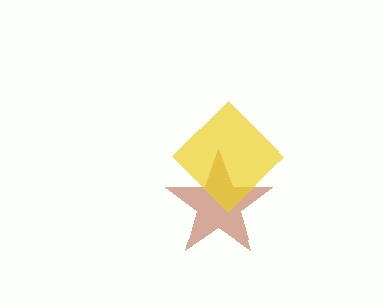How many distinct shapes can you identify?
There are 2 distinct shapes: a brown star, a yellow diamond.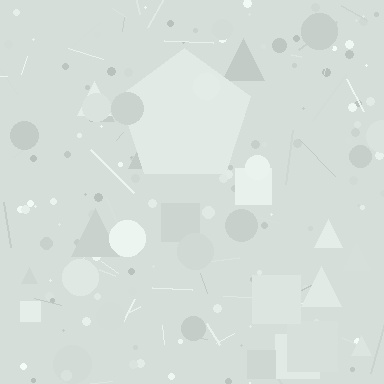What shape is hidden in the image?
A pentagon is hidden in the image.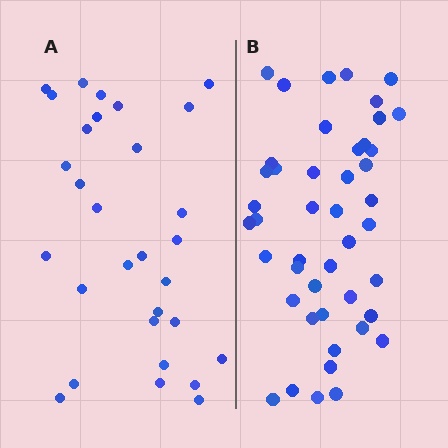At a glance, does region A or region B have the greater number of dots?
Region B (the right region) has more dots.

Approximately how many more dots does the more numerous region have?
Region B has approximately 15 more dots than region A.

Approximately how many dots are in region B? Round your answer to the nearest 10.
About 40 dots. (The exact count is 45, which rounds to 40.)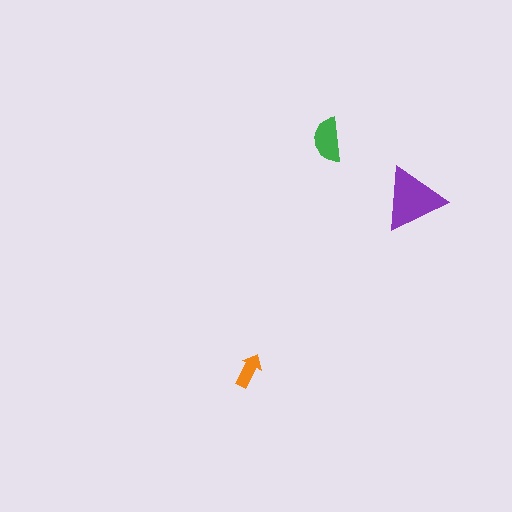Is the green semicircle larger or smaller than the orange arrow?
Larger.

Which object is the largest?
The purple triangle.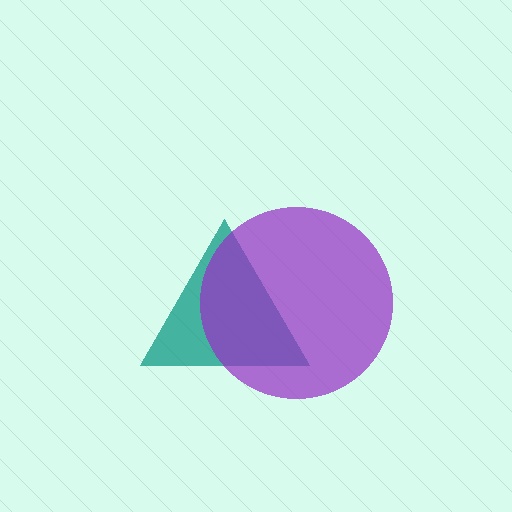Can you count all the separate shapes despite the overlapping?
Yes, there are 2 separate shapes.